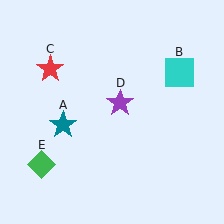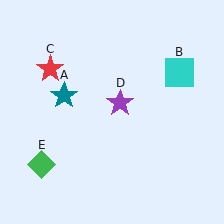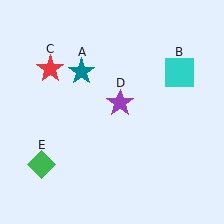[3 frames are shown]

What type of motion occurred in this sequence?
The teal star (object A) rotated clockwise around the center of the scene.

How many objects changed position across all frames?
1 object changed position: teal star (object A).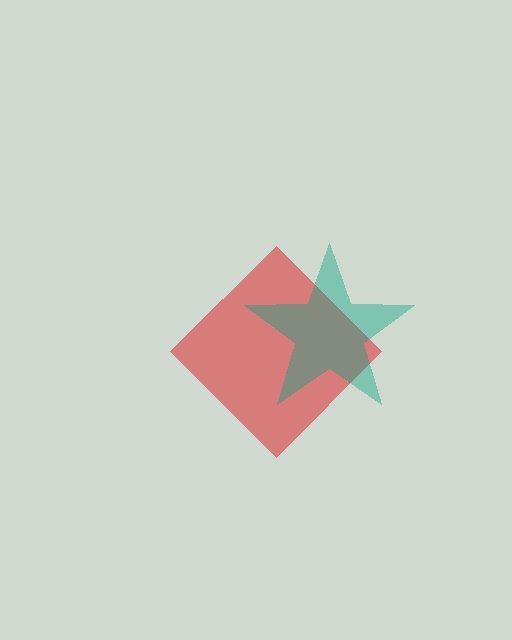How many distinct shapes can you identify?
There are 2 distinct shapes: a red diamond, a teal star.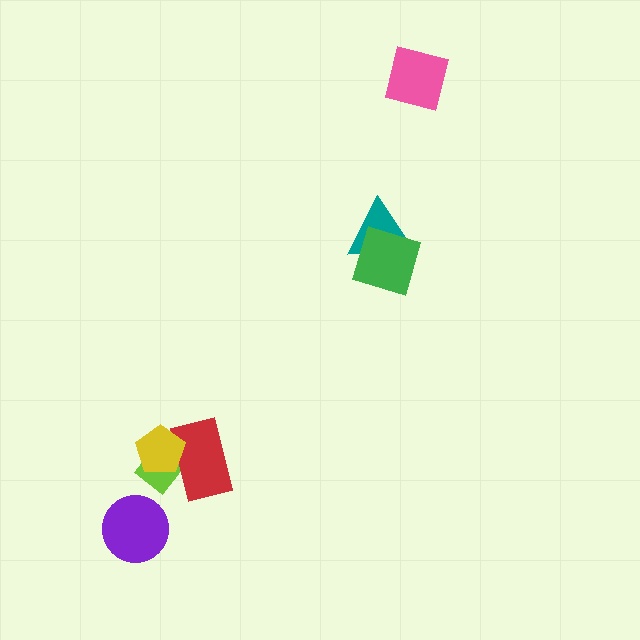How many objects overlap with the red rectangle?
2 objects overlap with the red rectangle.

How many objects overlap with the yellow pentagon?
2 objects overlap with the yellow pentagon.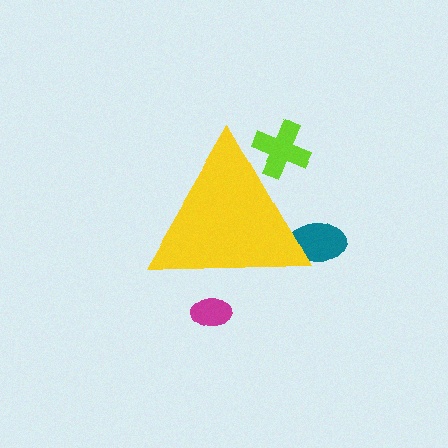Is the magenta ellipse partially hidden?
Yes, the magenta ellipse is partially hidden behind the yellow triangle.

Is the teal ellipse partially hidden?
Yes, the teal ellipse is partially hidden behind the yellow triangle.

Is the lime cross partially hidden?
Yes, the lime cross is partially hidden behind the yellow triangle.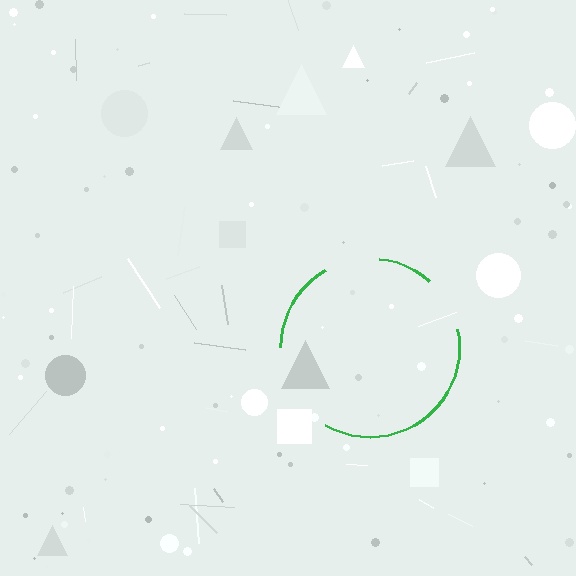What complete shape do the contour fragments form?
The contour fragments form a circle.